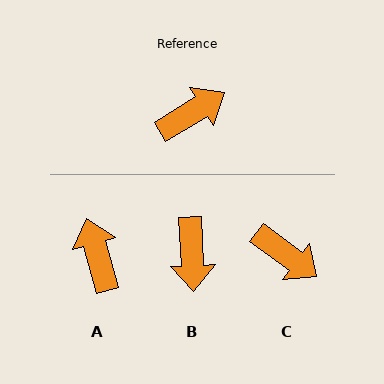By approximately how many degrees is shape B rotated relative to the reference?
Approximately 119 degrees clockwise.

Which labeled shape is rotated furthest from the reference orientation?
B, about 119 degrees away.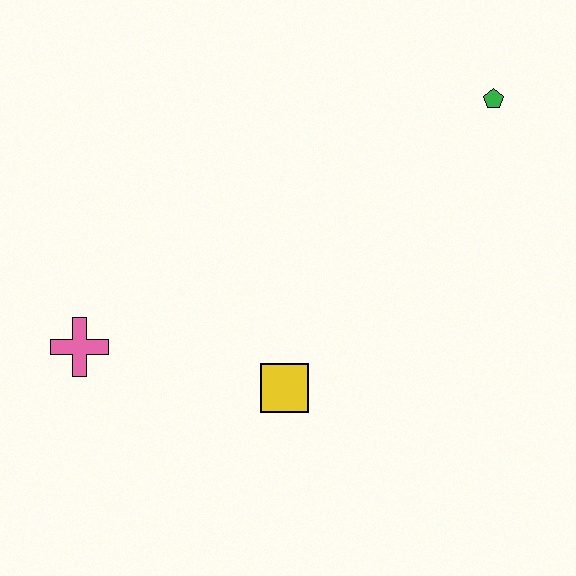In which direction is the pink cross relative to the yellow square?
The pink cross is to the left of the yellow square.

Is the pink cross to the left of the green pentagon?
Yes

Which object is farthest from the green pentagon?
The pink cross is farthest from the green pentagon.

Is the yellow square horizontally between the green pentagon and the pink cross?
Yes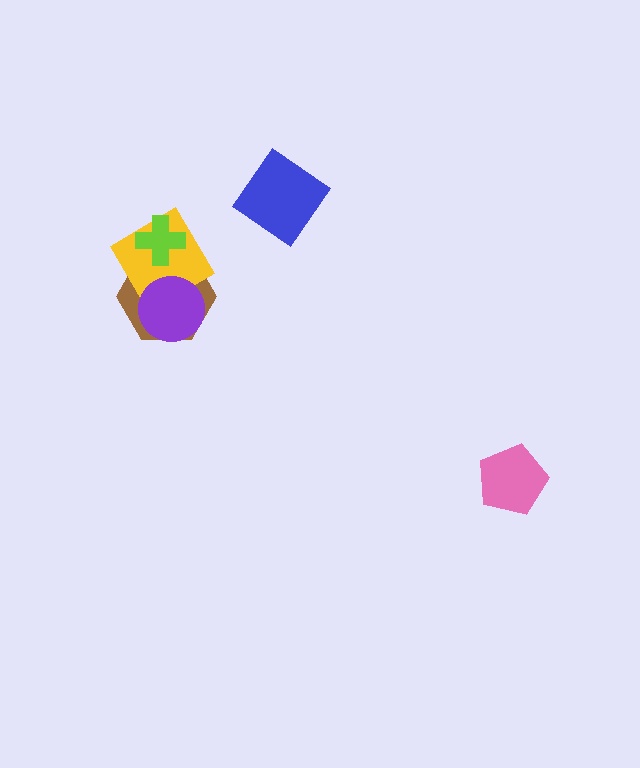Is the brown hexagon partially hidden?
Yes, it is partially covered by another shape.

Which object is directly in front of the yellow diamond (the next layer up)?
The lime cross is directly in front of the yellow diamond.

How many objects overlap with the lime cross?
2 objects overlap with the lime cross.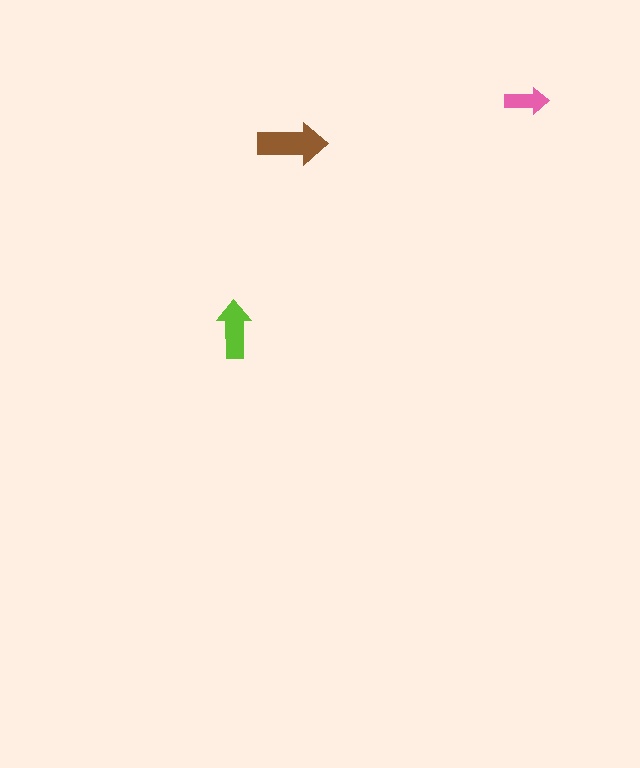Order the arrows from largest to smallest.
the brown one, the lime one, the pink one.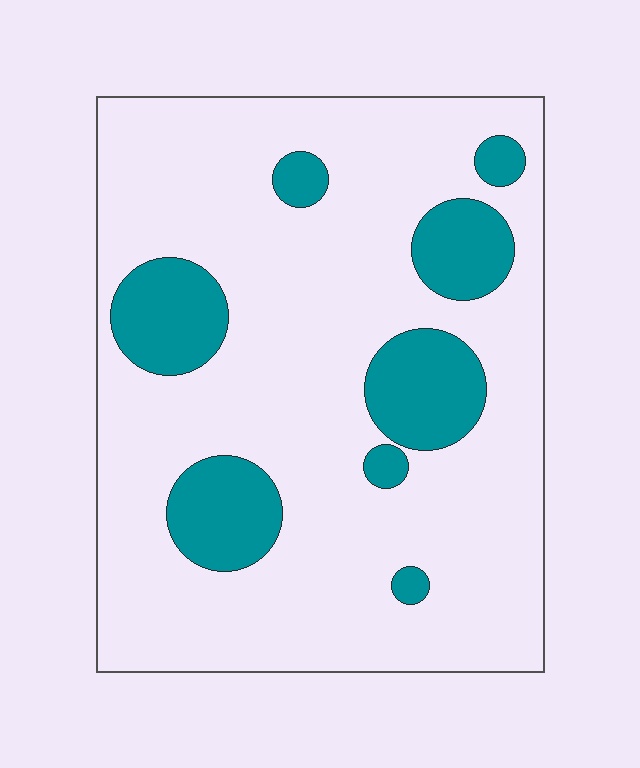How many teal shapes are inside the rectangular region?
8.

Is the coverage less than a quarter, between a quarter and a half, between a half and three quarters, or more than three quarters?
Less than a quarter.